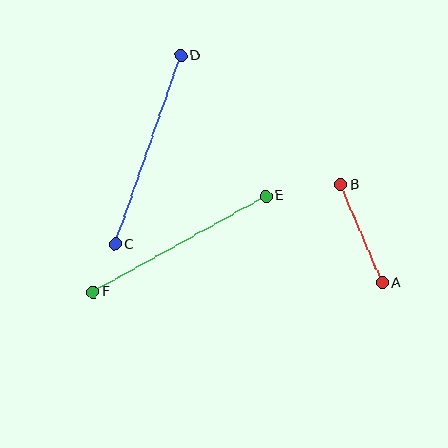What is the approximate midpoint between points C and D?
The midpoint is at approximately (148, 150) pixels.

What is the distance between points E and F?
The distance is approximately 197 pixels.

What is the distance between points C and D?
The distance is approximately 200 pixels.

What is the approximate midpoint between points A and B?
The midpoint is at approximately (362, 234) pixels.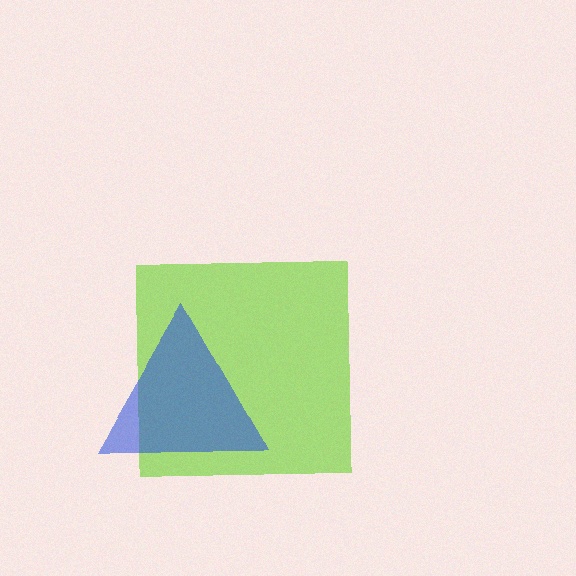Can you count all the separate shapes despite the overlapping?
Yes, there are 2 separate shapes.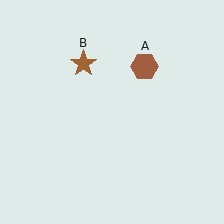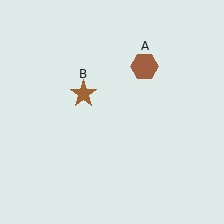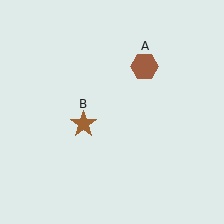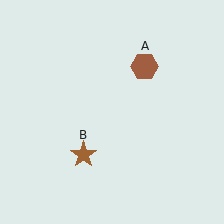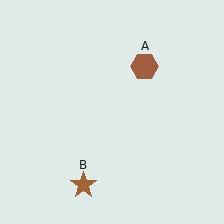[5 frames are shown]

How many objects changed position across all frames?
1 object changed position: brown star (object B).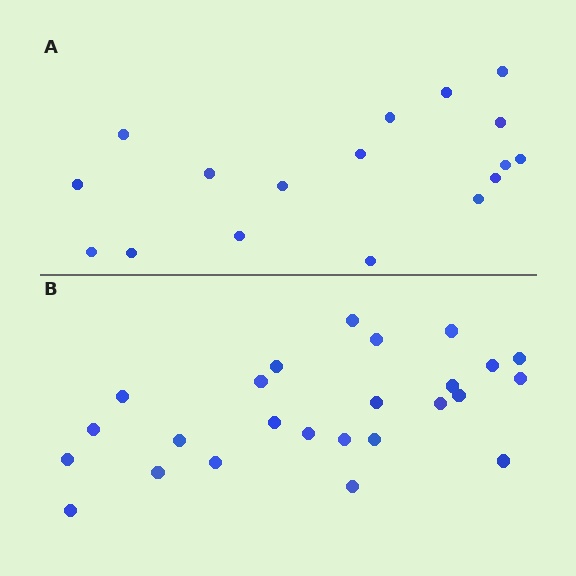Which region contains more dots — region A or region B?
Region B (the bottom region) has more dots.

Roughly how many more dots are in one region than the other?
Region B has roughly 8 or so more dots than region A.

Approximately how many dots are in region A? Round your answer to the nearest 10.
About 20 dots. (The exact count is 17, which rounds to 20.)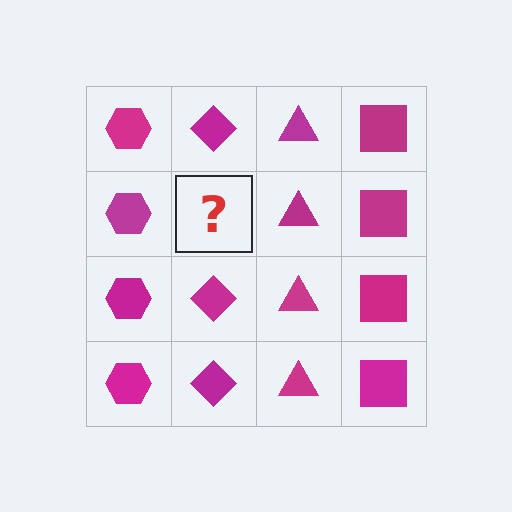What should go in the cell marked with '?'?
The missing cell should contain a magenta diamond.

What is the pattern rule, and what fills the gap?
The rule is that each column has a consistent shape. The gap should be filled with a magenta diamond.